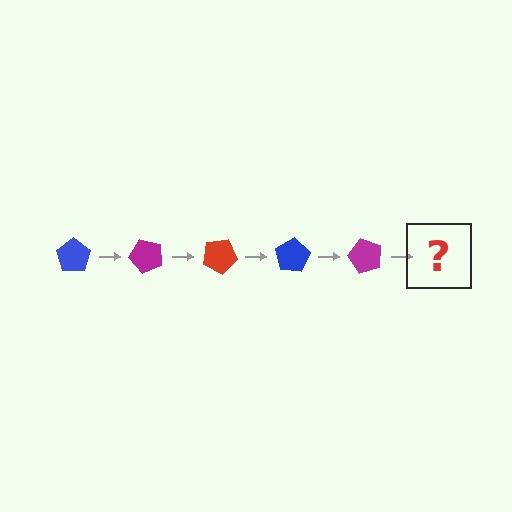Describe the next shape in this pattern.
It should be a red pentagon, rotated 250 degrees from the start.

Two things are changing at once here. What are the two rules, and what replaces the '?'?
The two rules are that it rotates 50 degrees each step and the color cycles through blue, magenta, and red. The '?' should be a red pentagon, rotated 250 degrees from the start.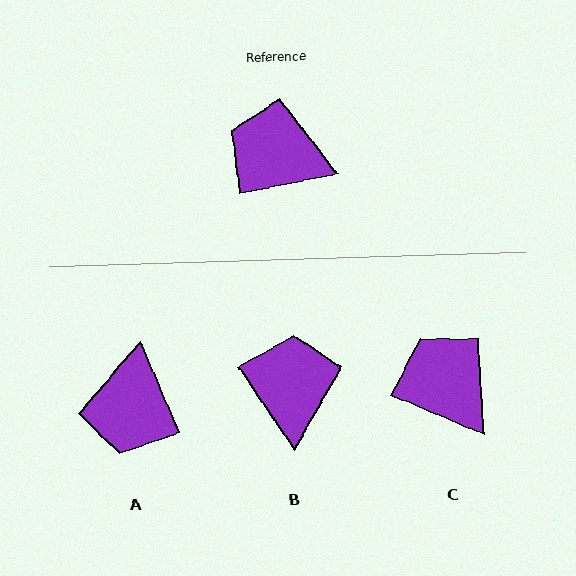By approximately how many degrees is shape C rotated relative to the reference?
Approximately 34 degrees clockwise.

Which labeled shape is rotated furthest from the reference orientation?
A, about 102 degrees away.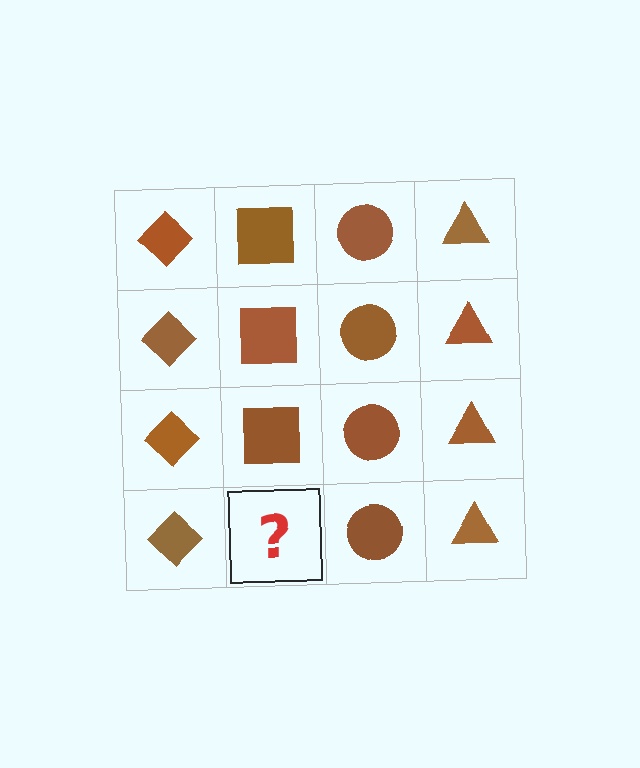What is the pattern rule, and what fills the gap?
The rule is that each column has a consistent shape. The gap should be filled with a brown square.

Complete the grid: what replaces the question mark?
The question mark should be replaced with a brown square.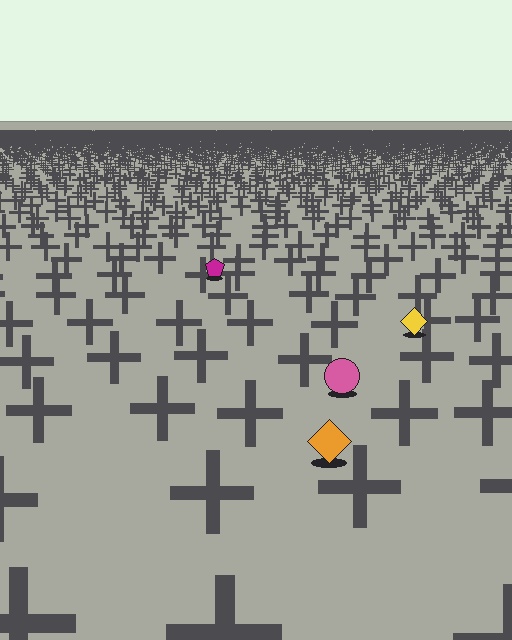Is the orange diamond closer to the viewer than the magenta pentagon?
Yes. The orange diamond is closer — you can tell from the texture gradient: the ground texture is coarser near it.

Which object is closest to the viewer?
The orange diamond is closest. The texture marks near it are larger and more spread out.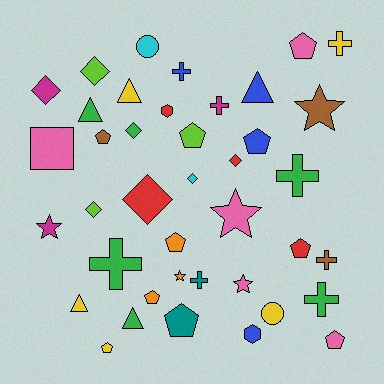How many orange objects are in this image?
There are 3 orange objects.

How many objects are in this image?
There are 40 objects.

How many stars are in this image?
There are 5 stars.